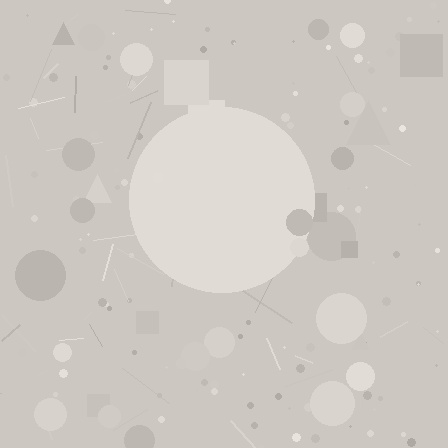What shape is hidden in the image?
A circle is hidden in the image.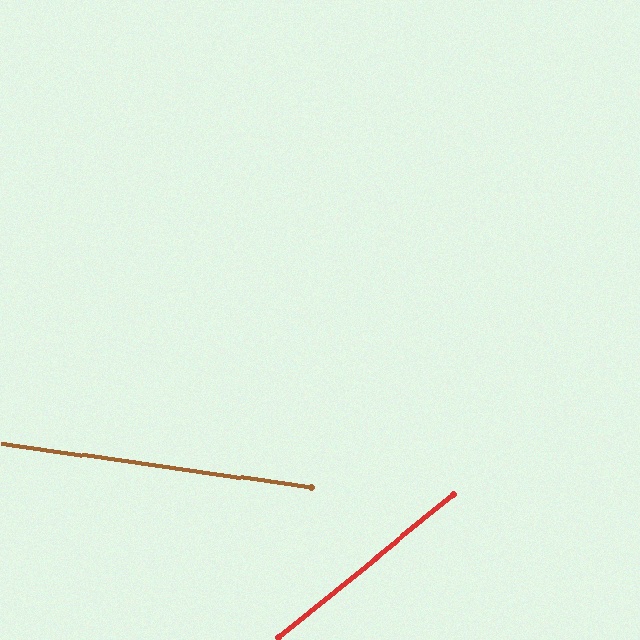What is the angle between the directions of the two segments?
Approximately 47 degrees.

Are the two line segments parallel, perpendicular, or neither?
Neither parallel nor perpendicular — they differ by about 47°.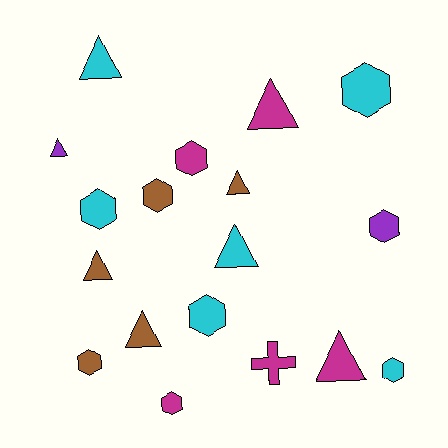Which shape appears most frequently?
Hexagon, with 9 objects.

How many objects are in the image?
There are 18 objects.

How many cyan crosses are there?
There are no cyan crosses.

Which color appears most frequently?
Cyan, with 6 objects.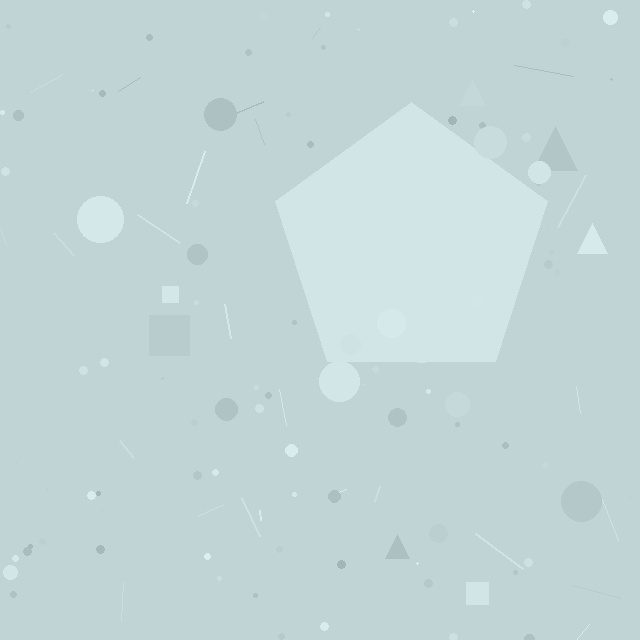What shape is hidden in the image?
A pentagon is hidden in the image.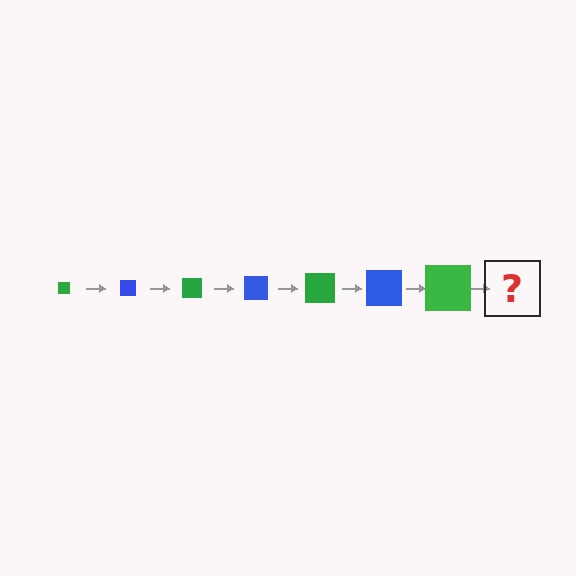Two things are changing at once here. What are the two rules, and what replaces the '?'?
The two rules are that the square grows larger each step and the color cycles through green and blue. The '?' should be a blue square, larger than the previous one.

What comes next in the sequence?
The next element should be a blue square, larger than the previous one.